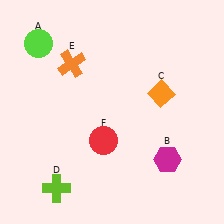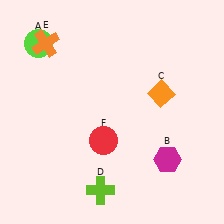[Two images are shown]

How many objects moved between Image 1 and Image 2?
2 objects moved between the two images.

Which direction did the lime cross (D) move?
The lime cross (D) moved right.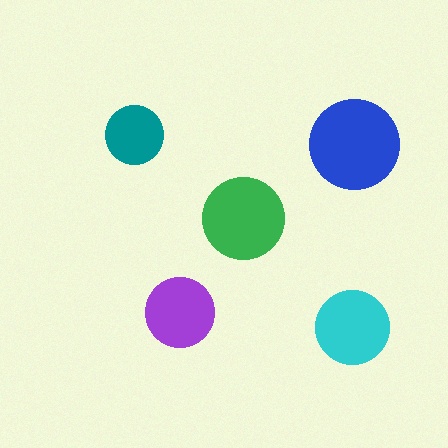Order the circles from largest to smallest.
the blue one, the green one, the cyan one, the purple one, the teal one.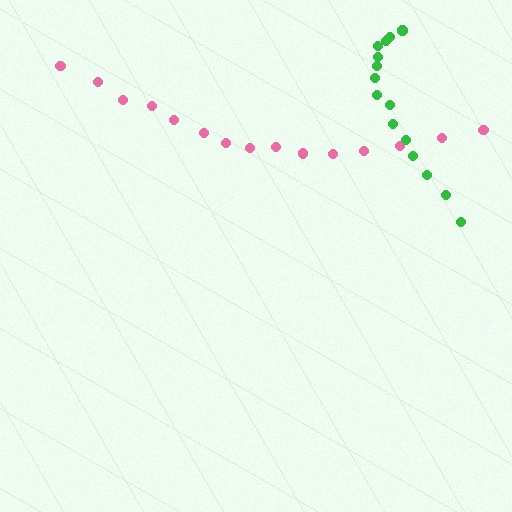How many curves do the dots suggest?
There are 2 distinct paths.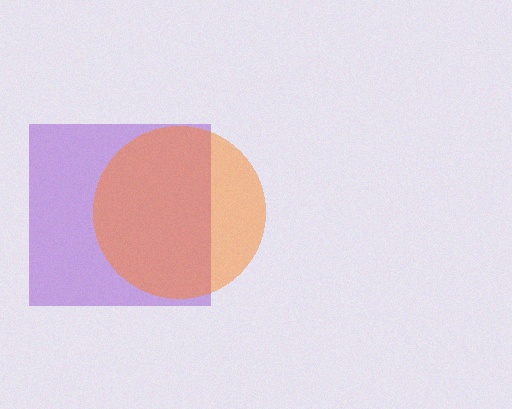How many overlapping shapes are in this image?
There are 2 overlapping shapes in the image.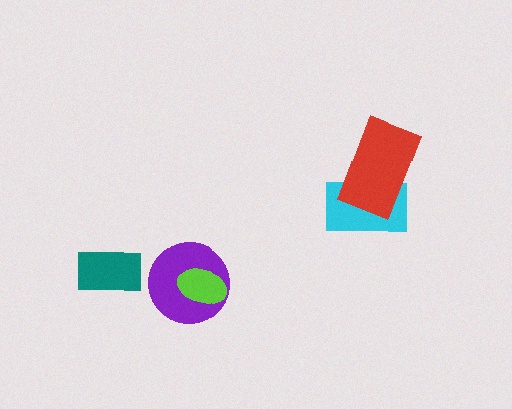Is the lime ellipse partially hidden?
No, no other shape covers it.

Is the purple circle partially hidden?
Yes, it is partially covered by another shape.